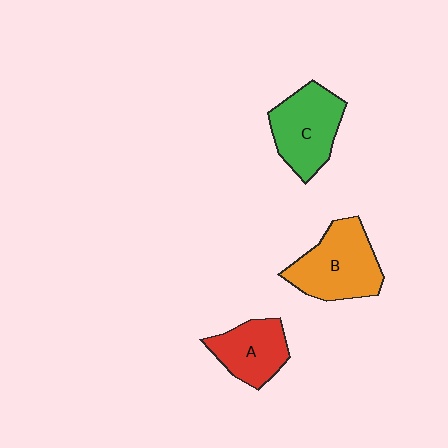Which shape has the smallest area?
Shape A (red).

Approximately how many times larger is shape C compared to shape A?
Approximately 1.3 times.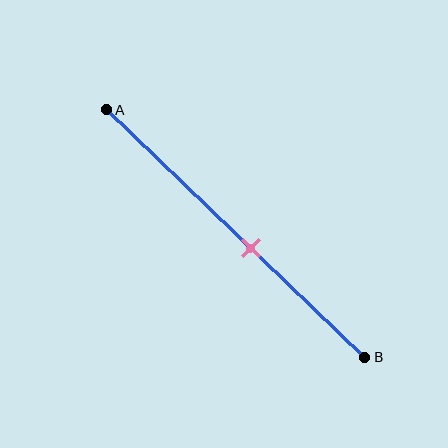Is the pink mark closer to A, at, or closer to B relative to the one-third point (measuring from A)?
The pink mark is closer to point B than the one-third point of segment AB.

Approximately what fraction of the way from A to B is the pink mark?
The pink mark is approximately 55% of the way from A to B.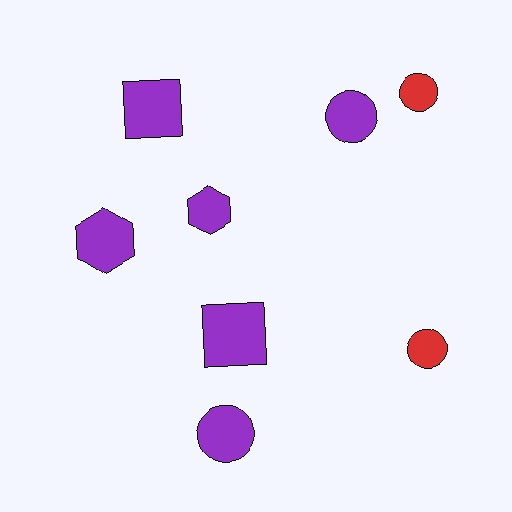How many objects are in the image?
There are 8 objects.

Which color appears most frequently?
Purple, with 6 objects.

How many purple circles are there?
There are 2 purple circles.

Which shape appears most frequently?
Circle, with 4 objects.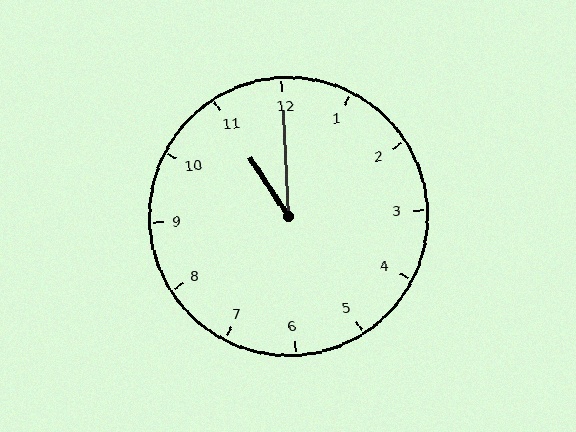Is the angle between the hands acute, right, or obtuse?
It is acute.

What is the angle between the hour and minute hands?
Approximately 30 degrees.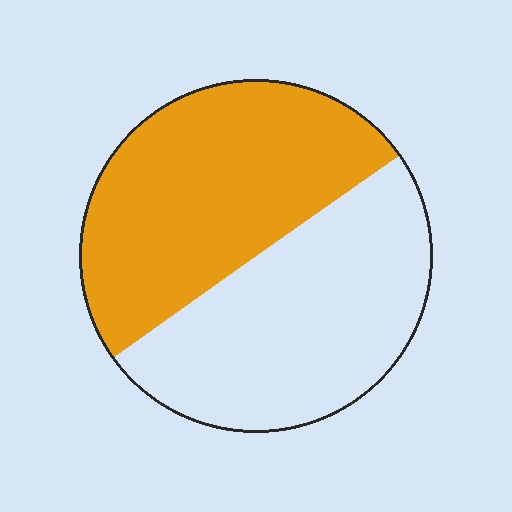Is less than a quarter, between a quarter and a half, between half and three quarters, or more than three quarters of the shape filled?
Between half and three quarters.